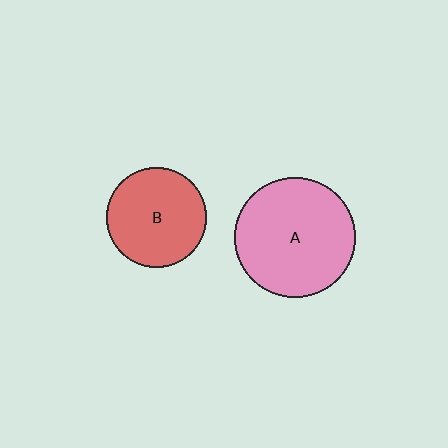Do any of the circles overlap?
No, none of the circles overlap.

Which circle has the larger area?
Circle A (pink).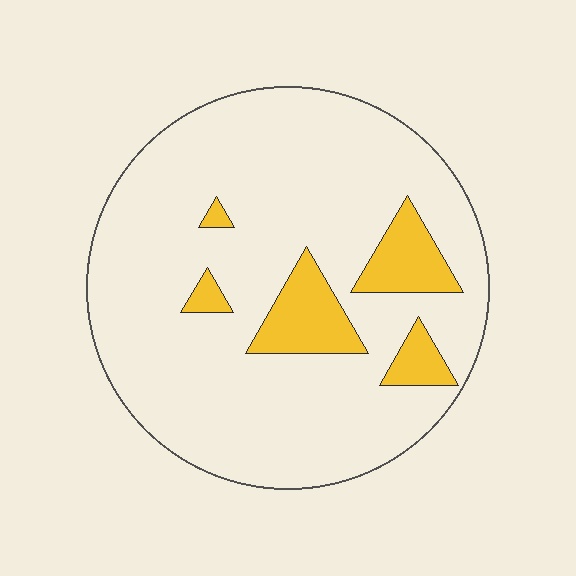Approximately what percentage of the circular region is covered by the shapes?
Approximately 15%.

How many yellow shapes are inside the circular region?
5.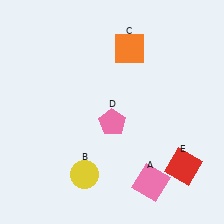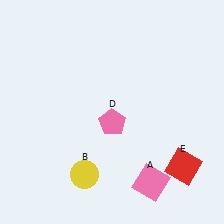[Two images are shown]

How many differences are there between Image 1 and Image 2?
There is 1 difference between the two images.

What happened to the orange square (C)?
The orange square (C) was removed in Image 2. It was in the top-right area of Image 1.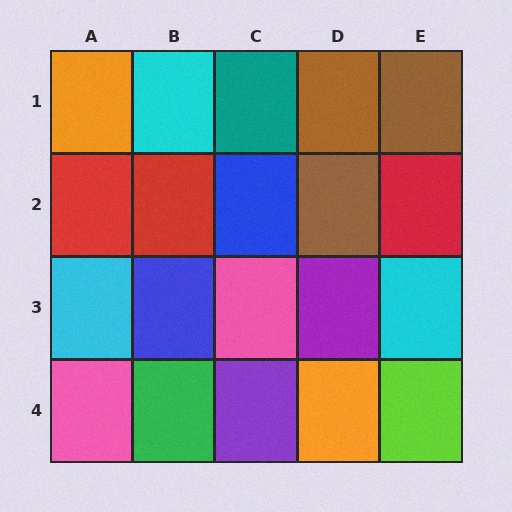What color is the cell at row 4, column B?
Green.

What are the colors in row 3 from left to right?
Cyan, blue, pink, purple, cyan.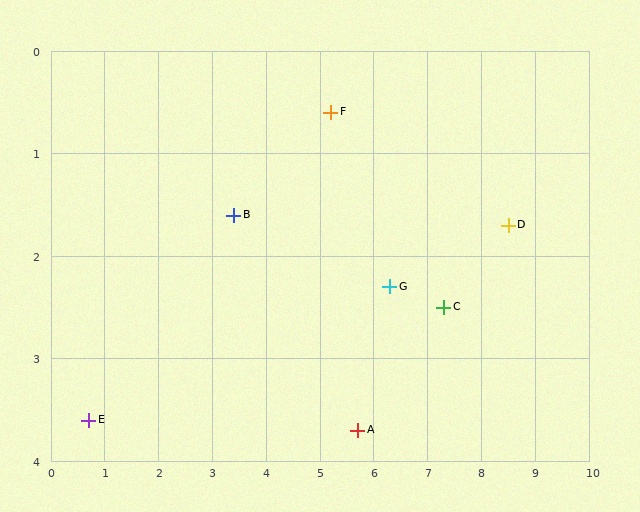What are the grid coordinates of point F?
Point F is at approximately (5.2, 0.6).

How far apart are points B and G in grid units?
Points B and G are about 3.0 grid units apart.